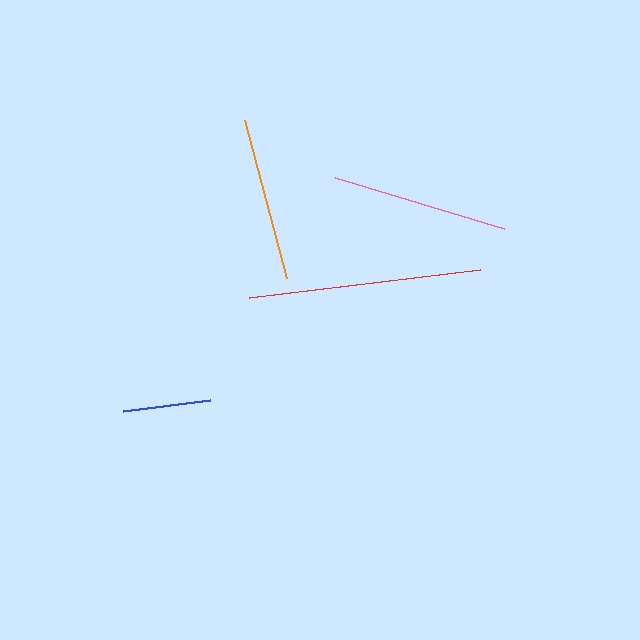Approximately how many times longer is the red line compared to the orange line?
The red line is approximately 1.4 times the length of the orange line.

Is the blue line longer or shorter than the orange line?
The orange line is longer than the blue line.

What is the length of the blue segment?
The blue segment is approximately 88 pixels long.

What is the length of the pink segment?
The pink segment is approximately 177 pixels long.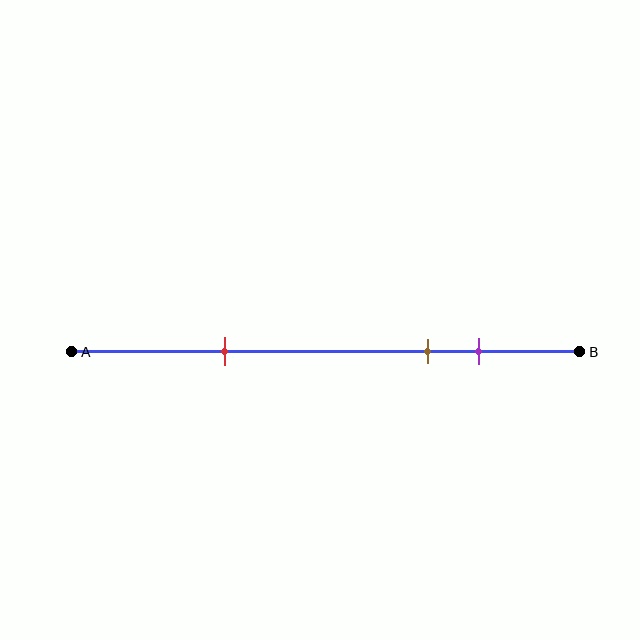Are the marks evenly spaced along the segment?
No, the marks are not evenly spaced.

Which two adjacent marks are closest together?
The brown and purple marks are the closest adjacent pair.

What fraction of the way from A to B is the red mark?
The red mark is approximately 30% (0.3) of the way from A to B.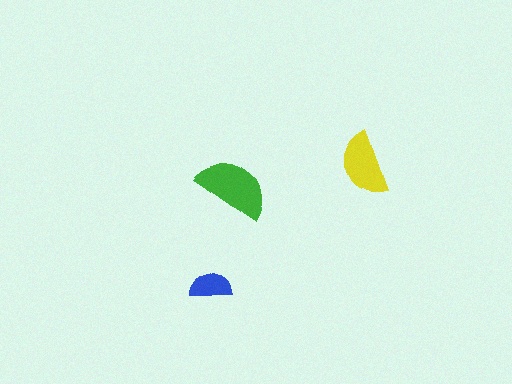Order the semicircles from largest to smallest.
the green one, the yellow one, the blue one.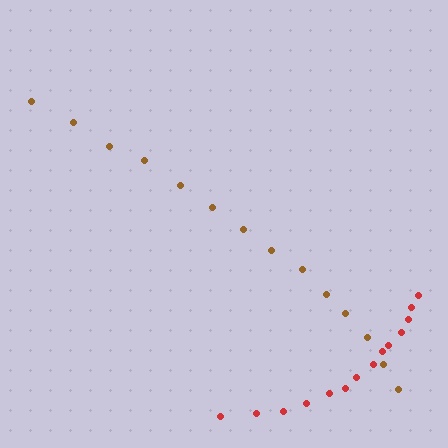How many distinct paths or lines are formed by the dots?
There are 2 distinct paths.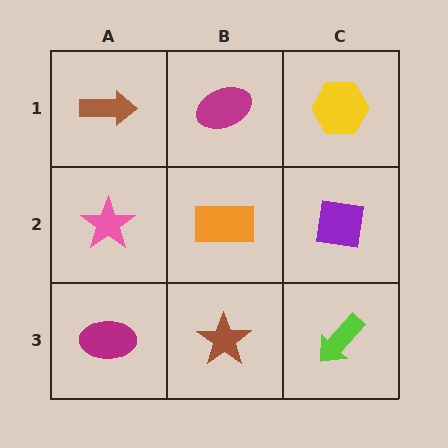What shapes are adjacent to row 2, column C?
A yellow hexagon (row 1, column C), a lime arrow (row 3, column C), an orange rectangle (row 2, column B).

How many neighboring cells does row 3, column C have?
2.